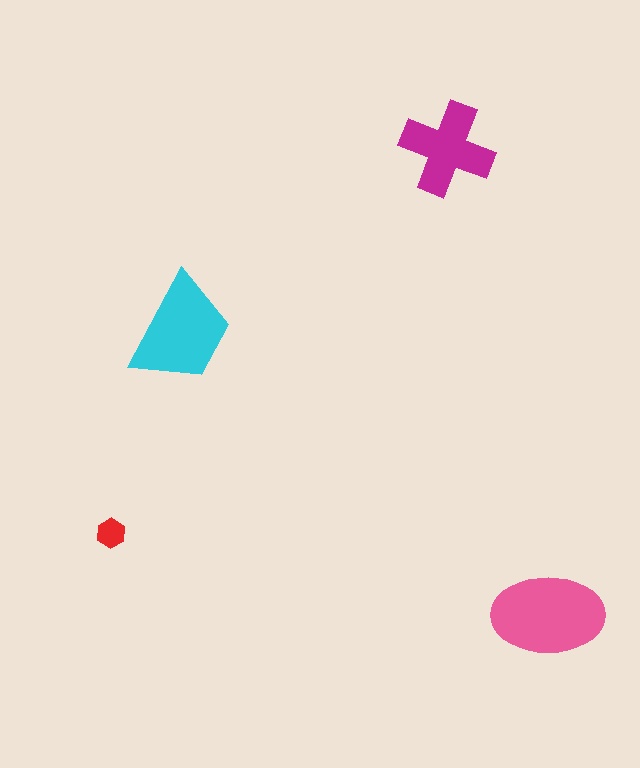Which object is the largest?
The pink ellipse.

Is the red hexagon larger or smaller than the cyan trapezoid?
Smaller.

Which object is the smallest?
The red hexagon.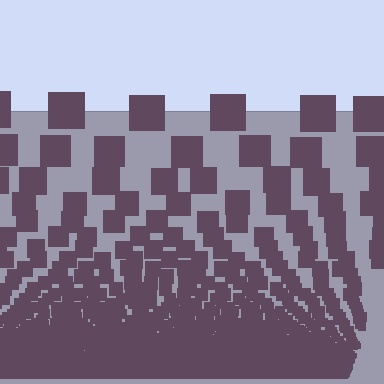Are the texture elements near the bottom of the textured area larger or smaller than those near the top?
Smaller. The gradient is inverted — elements near the bottom are smaller and denser.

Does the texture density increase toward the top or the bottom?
Density increases toward the bottom.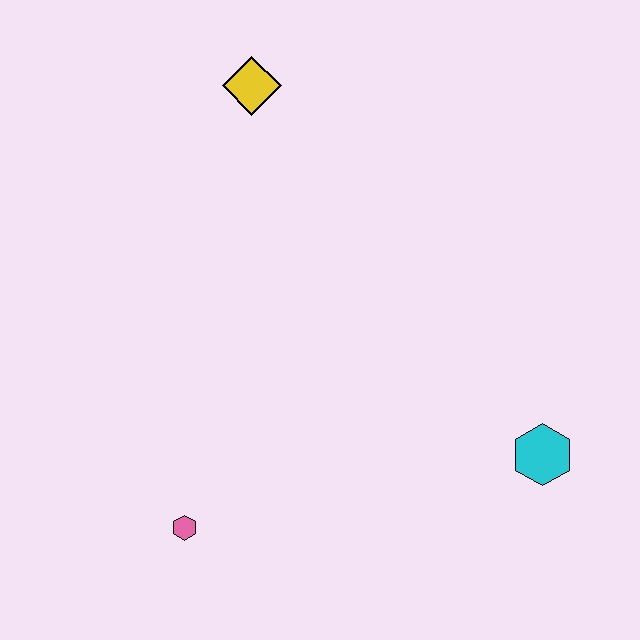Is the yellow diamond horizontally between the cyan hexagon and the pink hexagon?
Yes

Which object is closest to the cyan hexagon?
The pink hexagon is closest to the cyan hexagon.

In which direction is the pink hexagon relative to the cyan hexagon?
The pink hexagon is to the left of the cyan hexagon.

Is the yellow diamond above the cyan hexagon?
Yes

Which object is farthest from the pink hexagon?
The yellow diamond is farthest from the pink hexagon.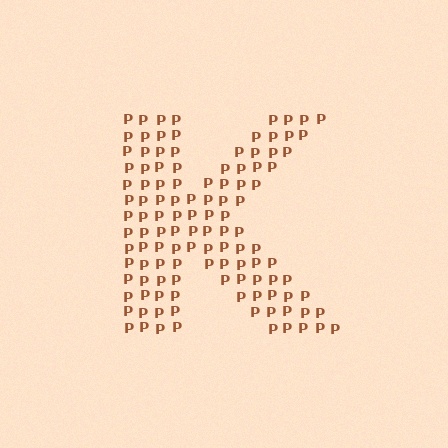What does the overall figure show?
The overall figure shows the letter K.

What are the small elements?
The small elements are letter P's.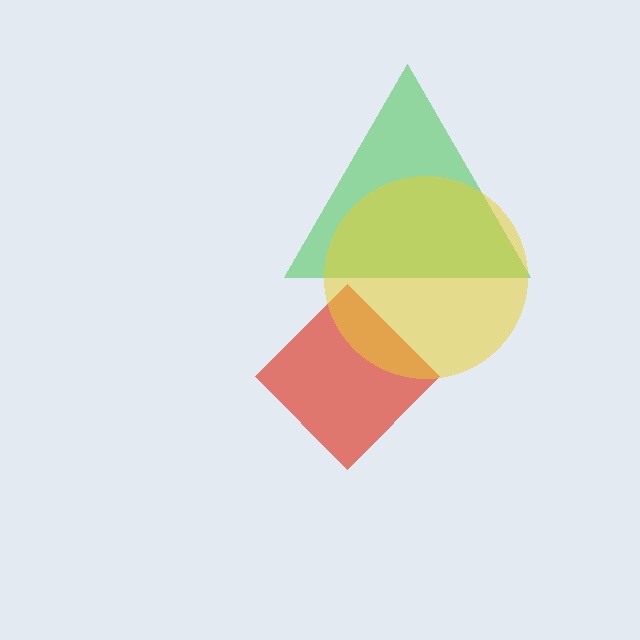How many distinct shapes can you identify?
There are 3 distinct shapes: a red diamond, a green triangle, a yellow circle.